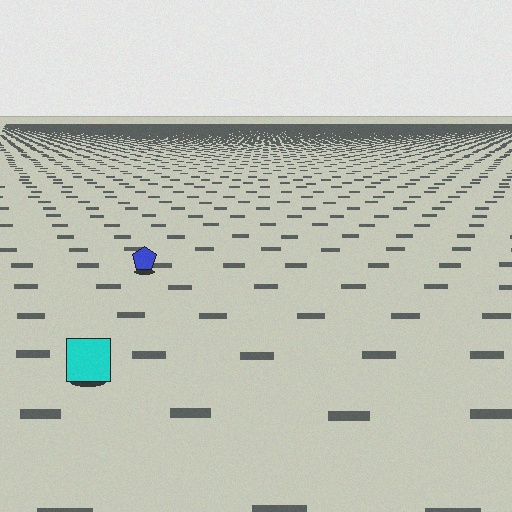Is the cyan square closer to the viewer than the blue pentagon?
Yes. The cyan square is closer — you can tell from the texture gradient: the ground texture is coarser near it.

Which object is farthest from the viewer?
The blue pentagon is farthest from the viewer. It appears smaller and the ground texture around it is denser.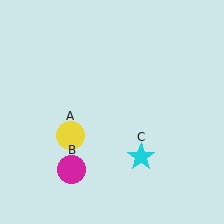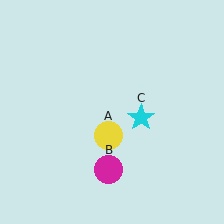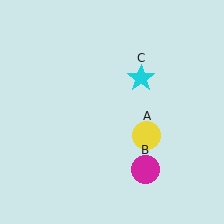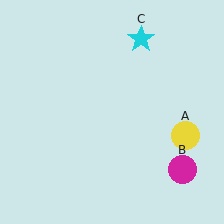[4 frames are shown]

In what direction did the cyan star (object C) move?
The cyan star (object C) moved up.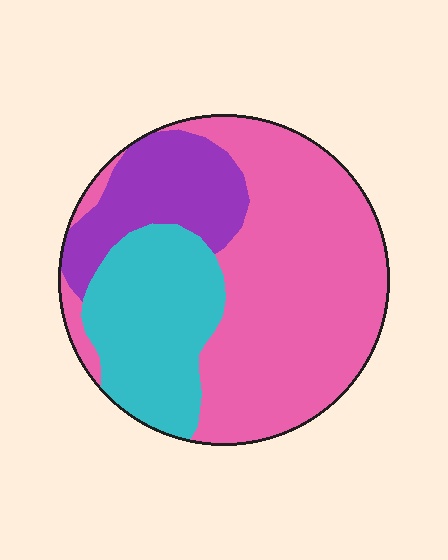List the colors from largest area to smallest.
From largest to smallest: pink, cyan, purple.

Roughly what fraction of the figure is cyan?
Cyan takes up about one quarter (1/4) of the figure.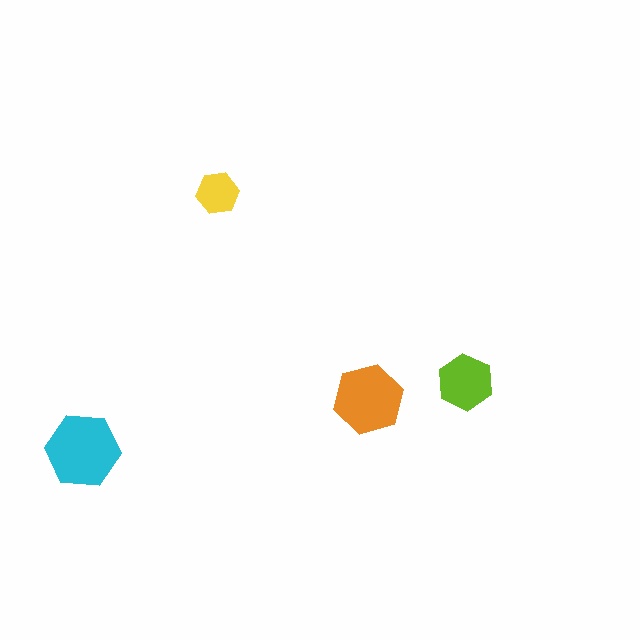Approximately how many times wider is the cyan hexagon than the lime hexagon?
About 1.5 times wider.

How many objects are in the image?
There are 4 objects in the image.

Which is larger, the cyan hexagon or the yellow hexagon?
The cyan one.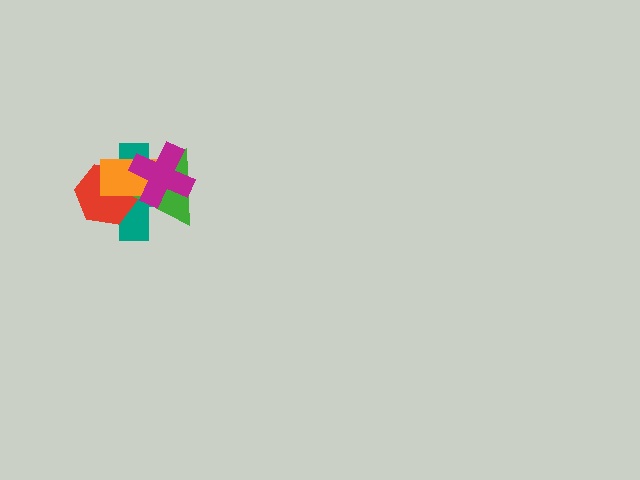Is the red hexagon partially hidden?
Yes, it is partially covered by another shape.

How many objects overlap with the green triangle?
4 objects overlap with the green triangle.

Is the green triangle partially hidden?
Yes, it is partially covered by another shape.